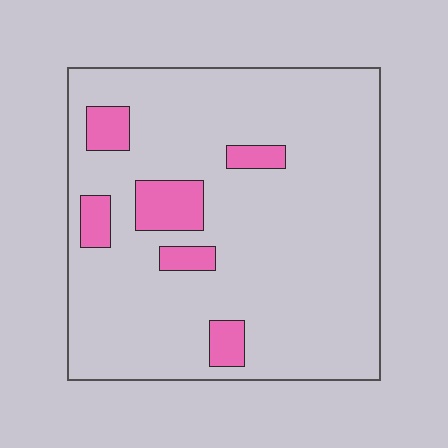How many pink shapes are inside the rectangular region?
6.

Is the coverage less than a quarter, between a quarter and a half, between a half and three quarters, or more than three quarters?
Less than a quarter.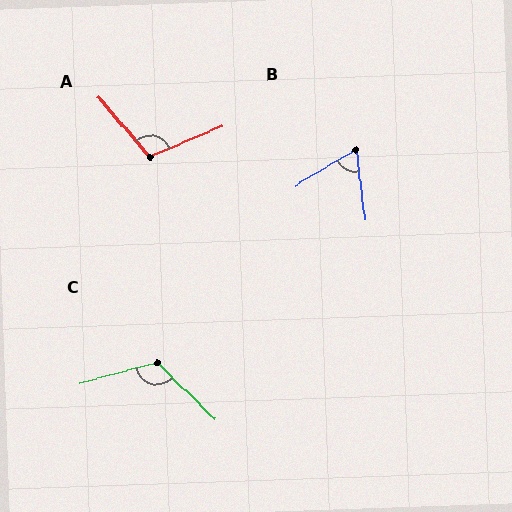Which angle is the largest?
C, at approximately 120 degrees.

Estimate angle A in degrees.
Approximately 108 degrees.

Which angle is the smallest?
B, at approximately 66 degrees.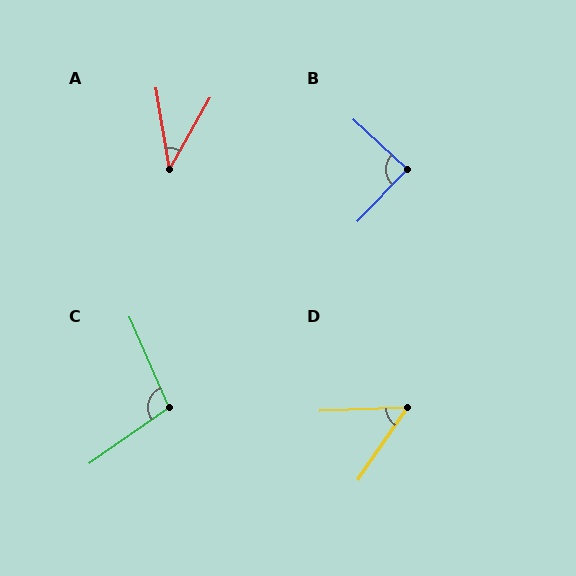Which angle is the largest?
C, at approximately 102 degrees.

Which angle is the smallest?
A, at approximately 39 degrees.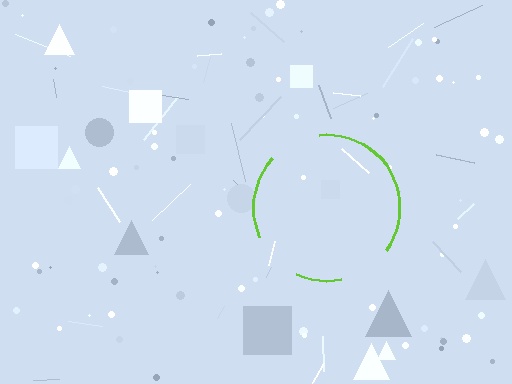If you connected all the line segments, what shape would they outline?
They would outline a circle.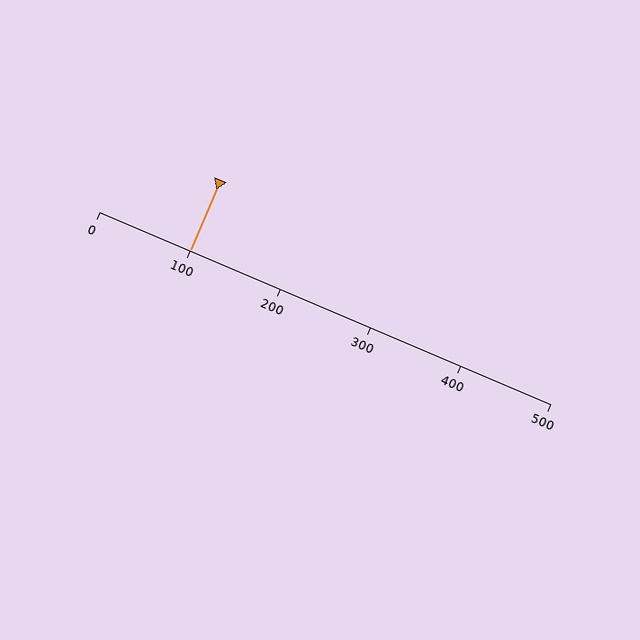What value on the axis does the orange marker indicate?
The marker indicates approximately 100.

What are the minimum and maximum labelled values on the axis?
The axis runs from 0 to 500.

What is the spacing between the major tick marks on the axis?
The major ticks are spaced 100 apart.